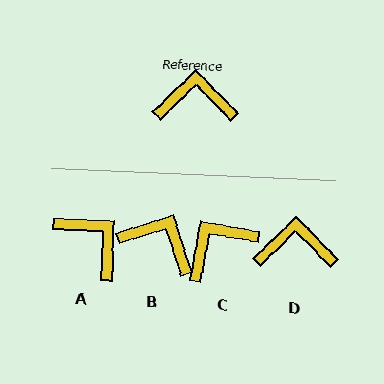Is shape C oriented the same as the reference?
No, it is off by about 36 degrees.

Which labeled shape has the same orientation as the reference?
D.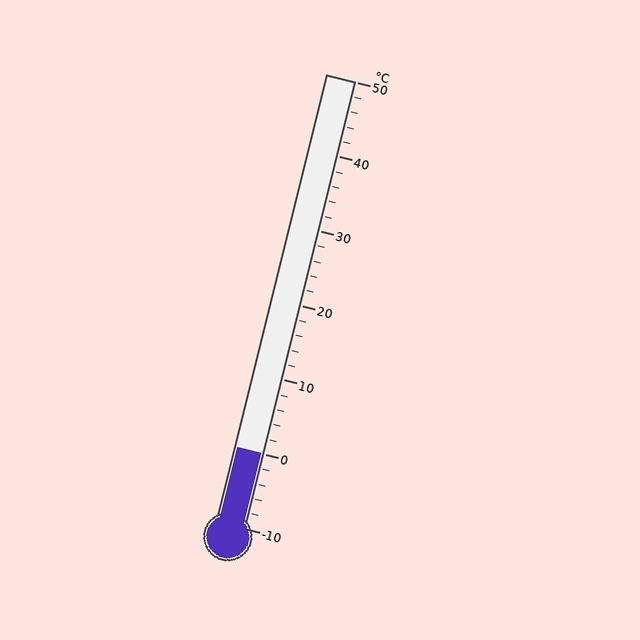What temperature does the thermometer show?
The thermometer shows approximately 0°C.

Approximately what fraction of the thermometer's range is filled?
The thermometer is filled to approximately 15% of its range.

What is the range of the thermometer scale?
The thermometer scale ranges from -10°C to 50°C.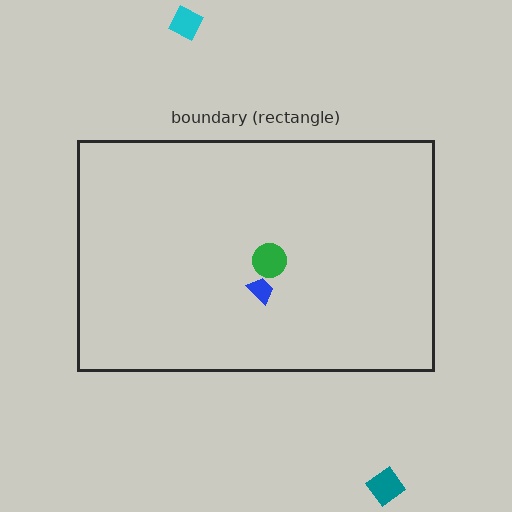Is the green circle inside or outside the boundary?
Inside.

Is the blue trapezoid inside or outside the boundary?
Inside.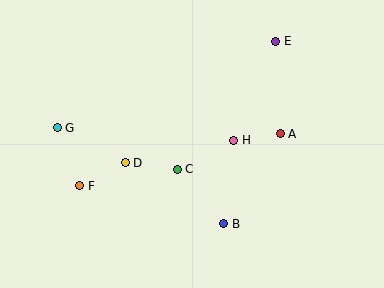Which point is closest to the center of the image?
Point C at (177, 169) is closest to the center.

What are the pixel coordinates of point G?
Point G is at (57, 128).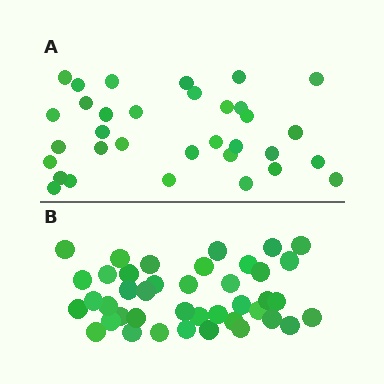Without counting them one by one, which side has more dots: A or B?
Region B (the bottom region) has more dots.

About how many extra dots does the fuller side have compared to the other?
Region B has roughly 8 or so more dots than region A.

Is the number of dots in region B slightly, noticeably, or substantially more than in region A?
Region B has only slightly more — the two regions are fairly close. The ratio is roughly 1.2 to 1.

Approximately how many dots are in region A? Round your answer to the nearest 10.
About 30 dots. (The exact count is 33, which rounds to 30.)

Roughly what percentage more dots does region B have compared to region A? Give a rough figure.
About 25% more.